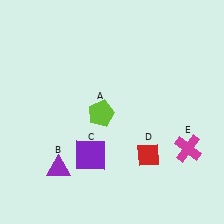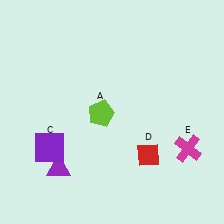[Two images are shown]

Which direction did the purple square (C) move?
The purple square (C) moved left.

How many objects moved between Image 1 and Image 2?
1 object moved between the two images.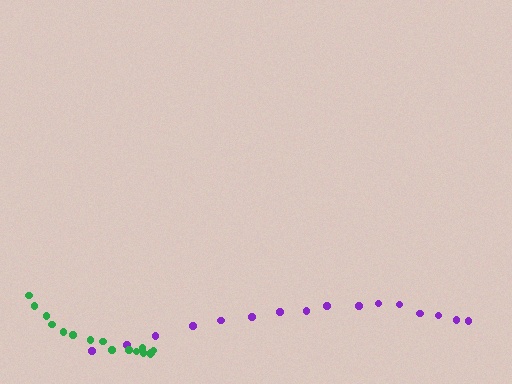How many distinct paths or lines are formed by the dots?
There are 2 distinct paths.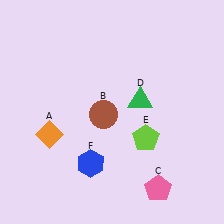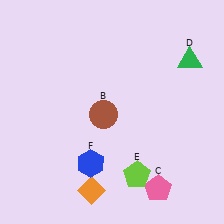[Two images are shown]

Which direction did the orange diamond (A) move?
The orange diamond (A) moved down.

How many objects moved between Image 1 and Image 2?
3 objects moved between the two images.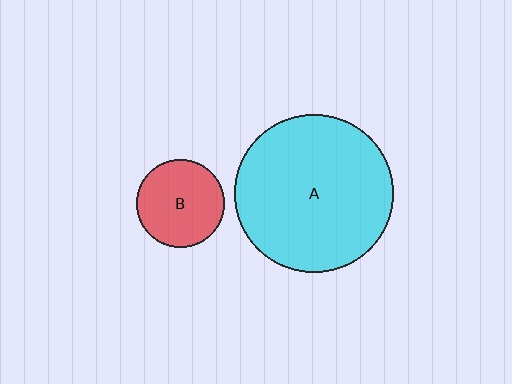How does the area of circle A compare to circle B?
Approximately 3.3 times.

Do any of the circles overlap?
No, none of the circles overlap.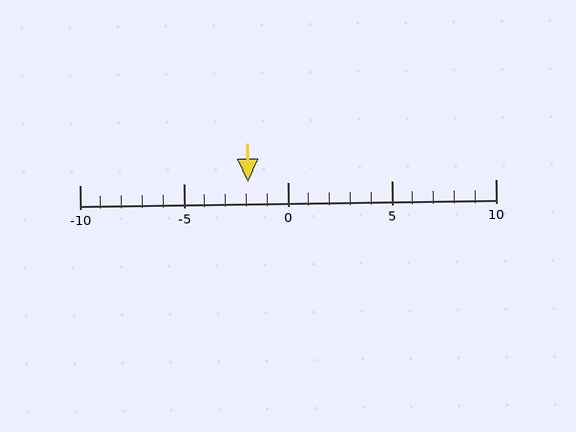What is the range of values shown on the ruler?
The ruler shows values from -10 to 10.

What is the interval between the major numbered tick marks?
The major tick marks are spaced 5 units apart.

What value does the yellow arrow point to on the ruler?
The yellow arrow points to approximately -2.